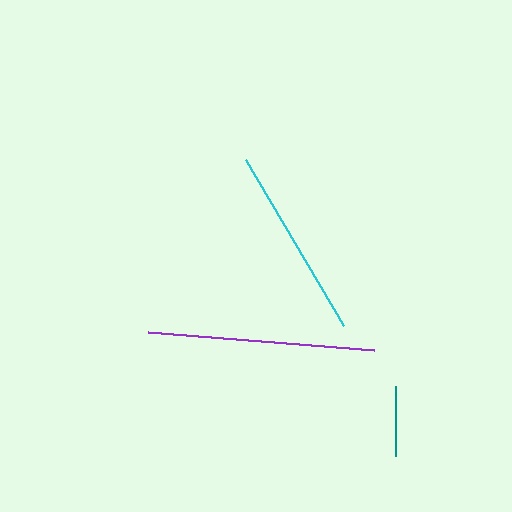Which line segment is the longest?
The purple line is the longest at approximately 227 pixels.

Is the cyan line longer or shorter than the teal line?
The cyan line is longer than the teal line.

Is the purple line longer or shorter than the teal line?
The purple line is longer than the teal line.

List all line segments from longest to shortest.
From longest to shortest: purple, cyan, teal.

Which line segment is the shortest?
The teal line is the shortest at approximately 70 pixels.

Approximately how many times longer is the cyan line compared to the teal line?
The cyan line is approximately 2.7 times the length of the teal line.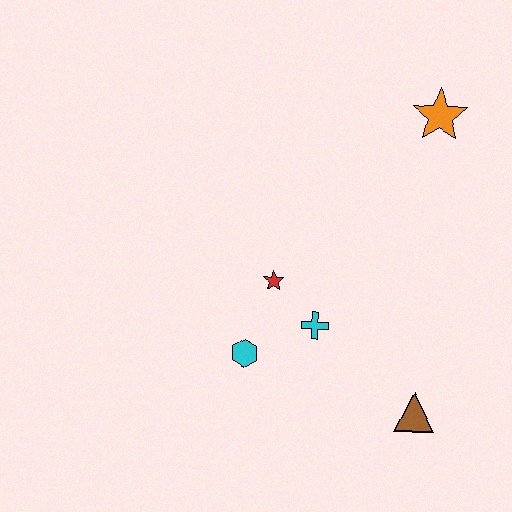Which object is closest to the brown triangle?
The cyan cross is closest to the brown triangle.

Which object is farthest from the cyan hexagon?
The orange star is farthest from the cyan hexagon.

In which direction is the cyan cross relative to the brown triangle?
The cyan cross is to the left of the brown triangle.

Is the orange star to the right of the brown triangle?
Yes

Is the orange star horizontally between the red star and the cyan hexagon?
No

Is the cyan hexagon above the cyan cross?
No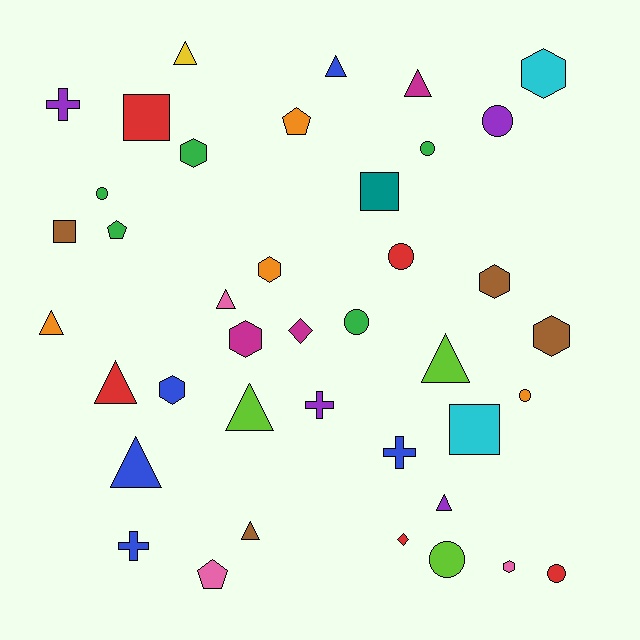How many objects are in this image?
There are 40 objects.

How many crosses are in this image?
There are 4 crosses.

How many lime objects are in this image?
There are 3 lime objects.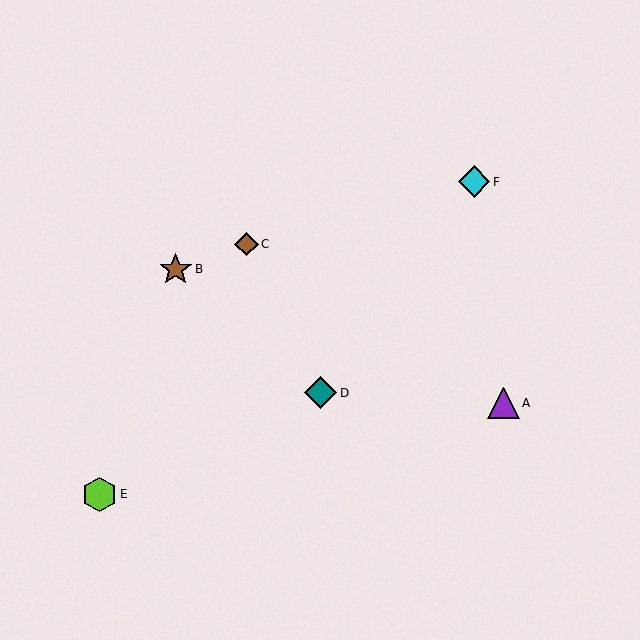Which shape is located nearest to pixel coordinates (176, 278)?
The brown star (labeled B) at (176, 269) is nearest to that location.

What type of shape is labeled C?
Shape C is a brown diamond.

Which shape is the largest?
The lime hexagon (labeled E) is the largest.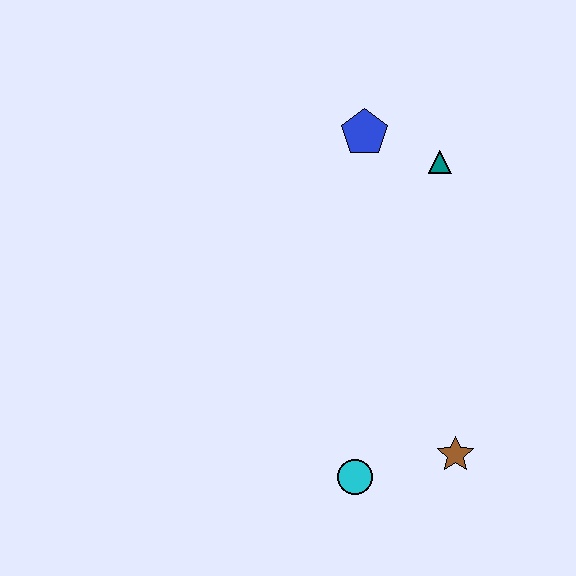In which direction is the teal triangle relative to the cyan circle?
The teal triangle is above the cyan circle.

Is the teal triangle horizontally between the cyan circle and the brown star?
Yes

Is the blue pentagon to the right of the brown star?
No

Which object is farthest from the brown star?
The blue pentagon is farthest from the brown star.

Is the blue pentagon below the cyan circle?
No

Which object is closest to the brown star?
The cyan circle is closest to the brown star.